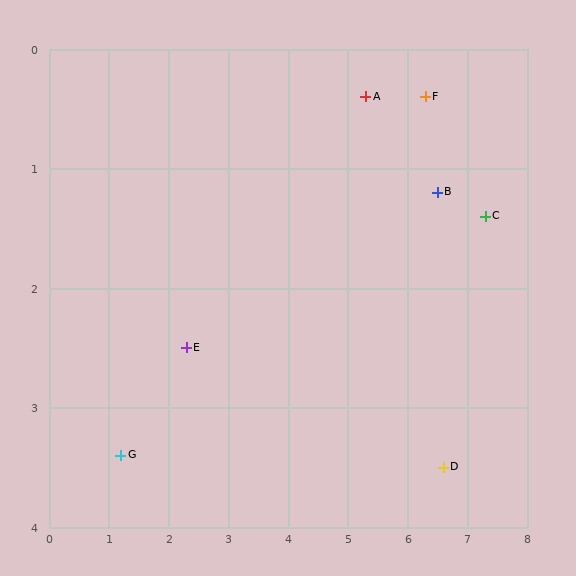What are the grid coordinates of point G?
Point G is at approximately (1.2, 3.4).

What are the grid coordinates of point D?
Point D is at approximately (6.6, 3.5).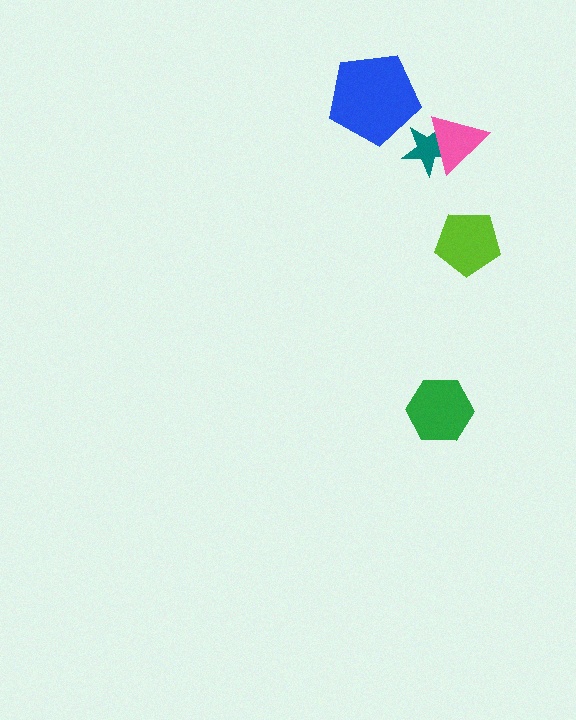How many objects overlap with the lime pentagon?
0 objects overlap with the lime pentagon.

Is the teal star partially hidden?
Yes, it is partially covered by another shape.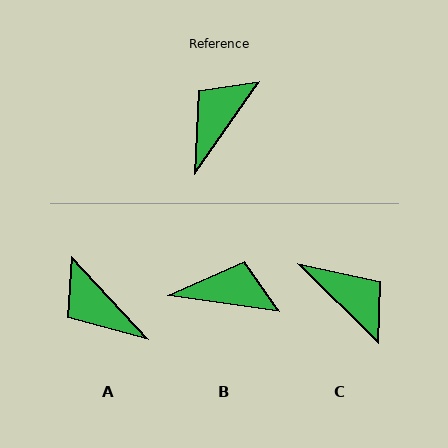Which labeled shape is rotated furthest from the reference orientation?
C, about 100 degrees away.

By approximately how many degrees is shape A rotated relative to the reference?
Approximately 77 degrees counter-clockwise.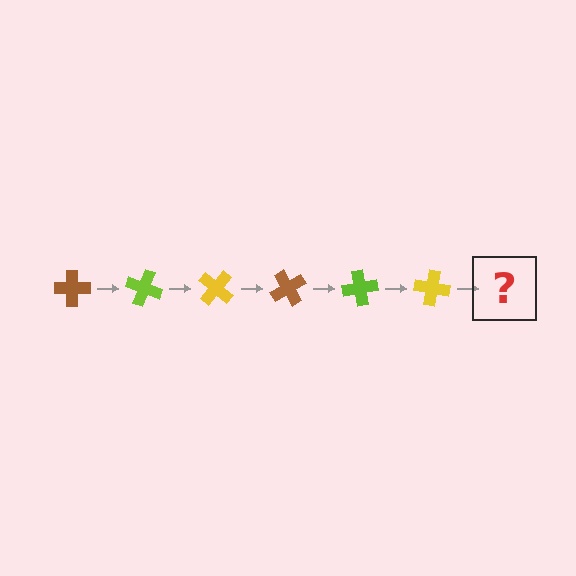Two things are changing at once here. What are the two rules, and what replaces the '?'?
The two rules are that it rotates 20 degrees each step and the color cycles through brown, lime, and yellow. The '?' should be a brown cross, rotated 120 degrees from the start.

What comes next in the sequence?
The next element should be a brown cross, rotated 120 degrees from the start.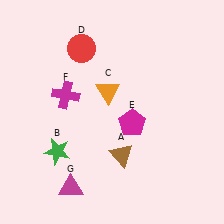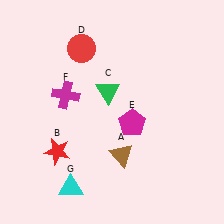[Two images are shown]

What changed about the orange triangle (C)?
In Image 1, C is orange. In Image 2, it changed to green.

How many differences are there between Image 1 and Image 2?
There are 3 differences between the two images.